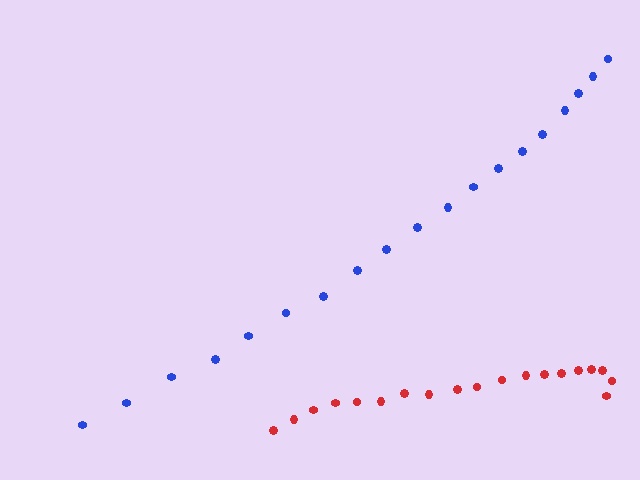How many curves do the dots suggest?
There are 2 distinct paths.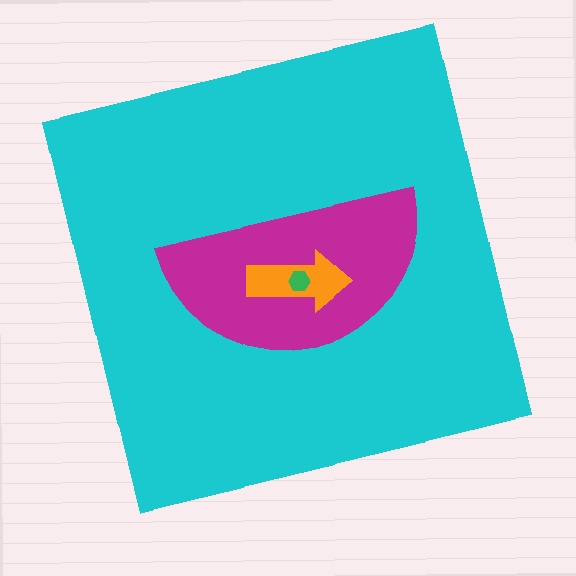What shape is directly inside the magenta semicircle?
The orange arrow.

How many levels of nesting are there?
4.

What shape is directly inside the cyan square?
The magenta semicircle.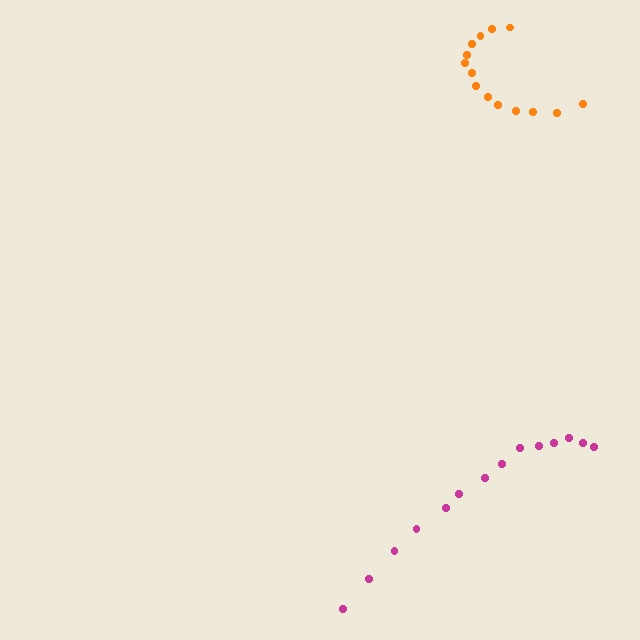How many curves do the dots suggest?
There are 2 distinct paths.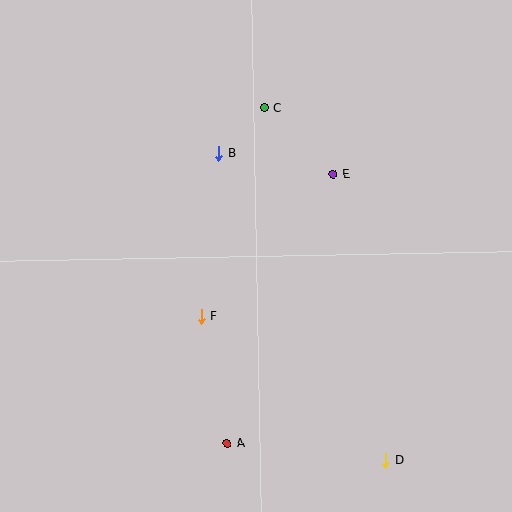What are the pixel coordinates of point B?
Point B is at (219, 154).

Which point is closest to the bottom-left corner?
Point A is closest to the bottom-left corner.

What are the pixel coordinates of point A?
Point A is at (227, 443).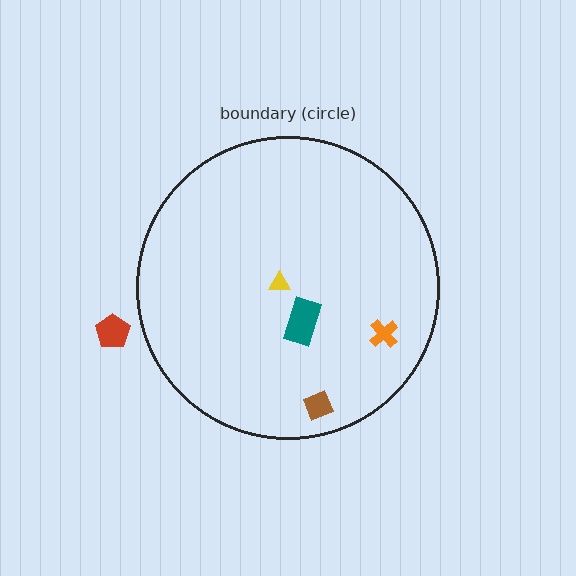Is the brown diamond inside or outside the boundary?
Inside.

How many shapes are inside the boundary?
4 inside, 1 outside.